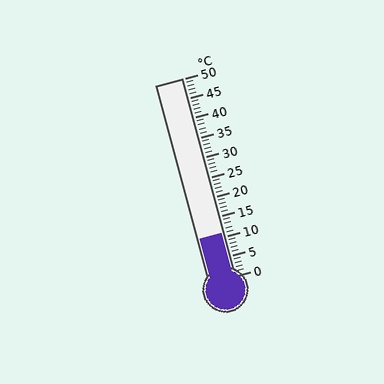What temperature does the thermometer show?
The thermometer shows approximately 11°C.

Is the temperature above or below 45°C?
The temperature is below 45°C.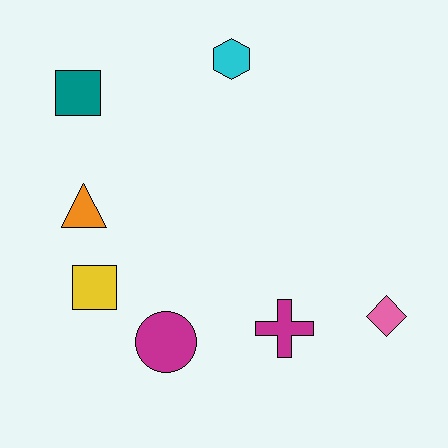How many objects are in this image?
There are 7 objects.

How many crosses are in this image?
There is 1 cross.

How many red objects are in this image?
There are no red objects.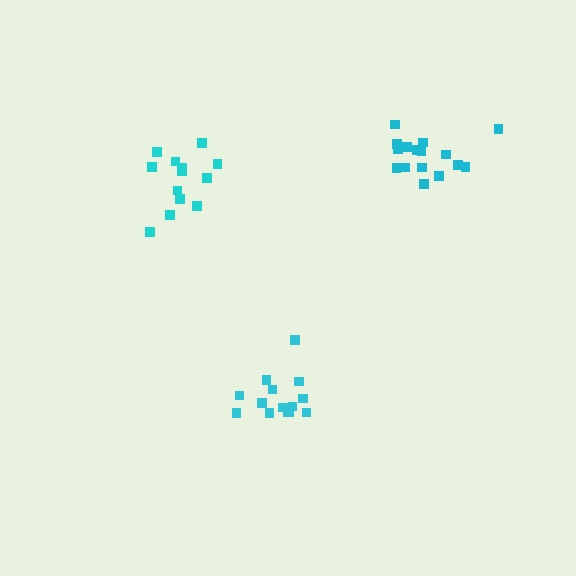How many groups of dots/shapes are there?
There are 3 groups.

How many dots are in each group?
Group 1: 14 dots, Group 2: 13 dots, Group 3: 16 dots (43 total).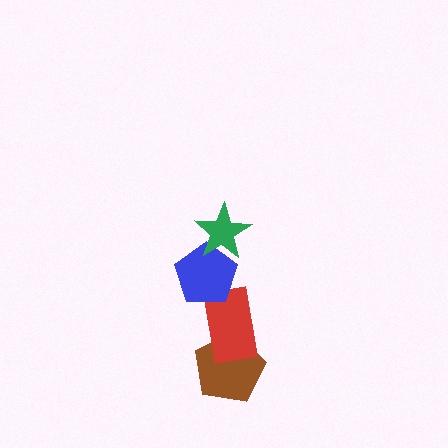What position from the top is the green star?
The green star is 1st from the top.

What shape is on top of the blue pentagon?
The green star is on top of the blue pentagon.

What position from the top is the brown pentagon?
The brown pentagon is 4th from the top.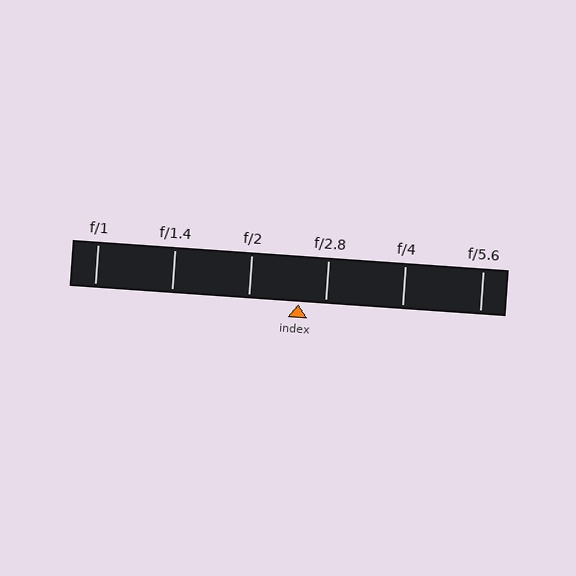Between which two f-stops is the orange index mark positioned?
The index mark is between f/2 and f/2.8.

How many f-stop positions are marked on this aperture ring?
There are 6 f-stop positions marked.